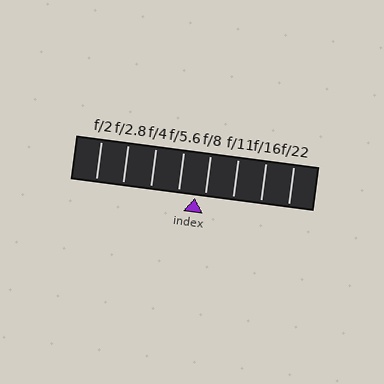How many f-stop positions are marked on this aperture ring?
There are 8 f-stop positions marked.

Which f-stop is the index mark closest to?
The index mark is closest to f/8.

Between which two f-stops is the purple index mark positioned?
The index mark is between f/5.6 and f/8.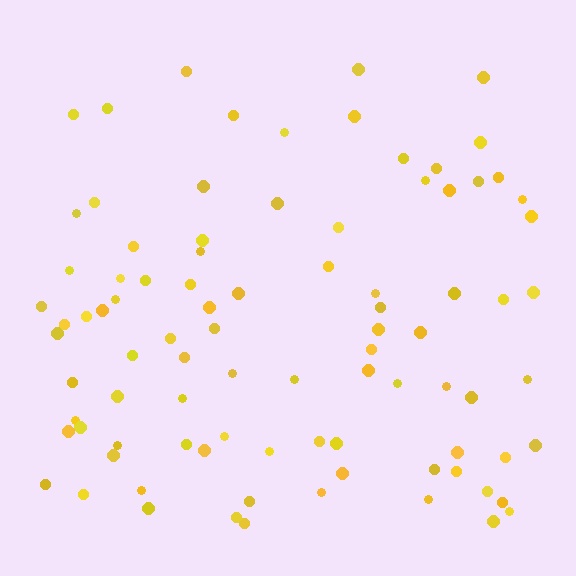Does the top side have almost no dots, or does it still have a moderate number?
Still a moderate number, just noticeably fewer than the bottom.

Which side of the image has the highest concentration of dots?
The bottom.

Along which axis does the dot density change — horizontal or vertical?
Vertical.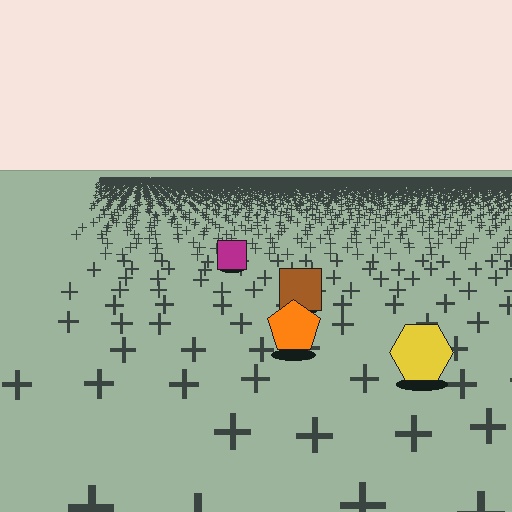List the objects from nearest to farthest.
From nearest to farthest: the yellow hexagon, the orange pentagon, the brown square, the magenta square.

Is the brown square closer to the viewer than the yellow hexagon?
No. The yellow hexagon is closer — you can tell from the texture gradient: the ground texture is coarser near it.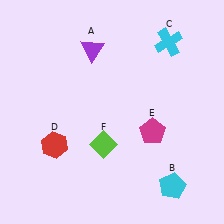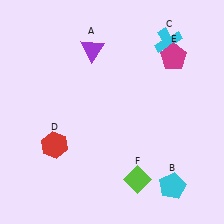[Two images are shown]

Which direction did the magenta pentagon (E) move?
The magenta pentagon (E) moved up.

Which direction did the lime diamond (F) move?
The lime diamond (F) moved right.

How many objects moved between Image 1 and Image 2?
2 objects moved between the two images.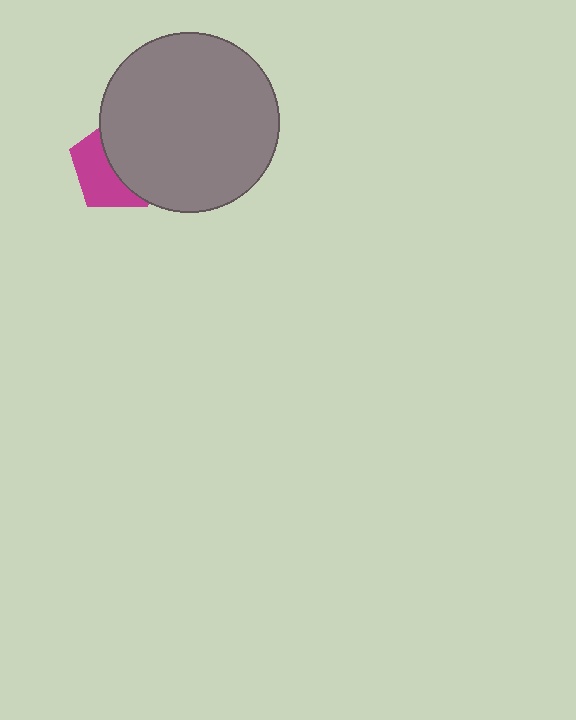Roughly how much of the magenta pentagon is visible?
About half of it is visible (roughly 46%).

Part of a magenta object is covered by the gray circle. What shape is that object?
It is a pentagon.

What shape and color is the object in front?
The object in front is a gray circle.